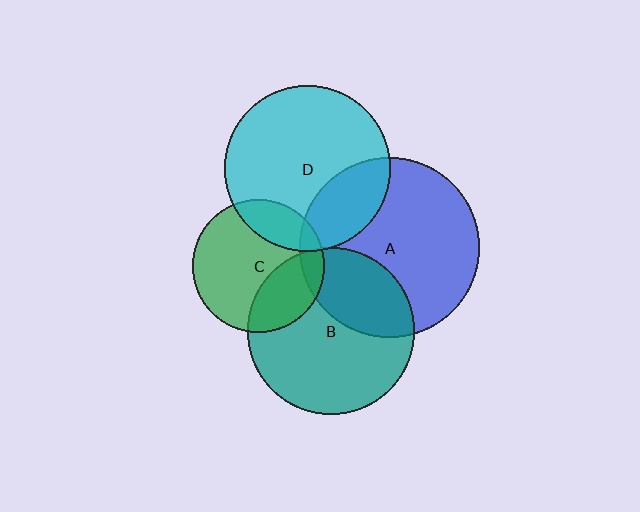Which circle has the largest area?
Circle A (blue).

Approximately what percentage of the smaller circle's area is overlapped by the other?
Approximately 25%.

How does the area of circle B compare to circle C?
Approximately 1.6 times.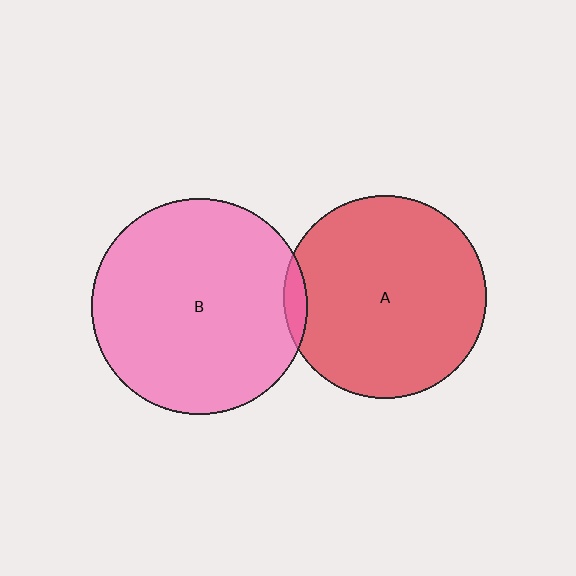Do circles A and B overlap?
Yes.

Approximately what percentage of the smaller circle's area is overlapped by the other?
Approximately 5%.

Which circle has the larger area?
Circle B (pink).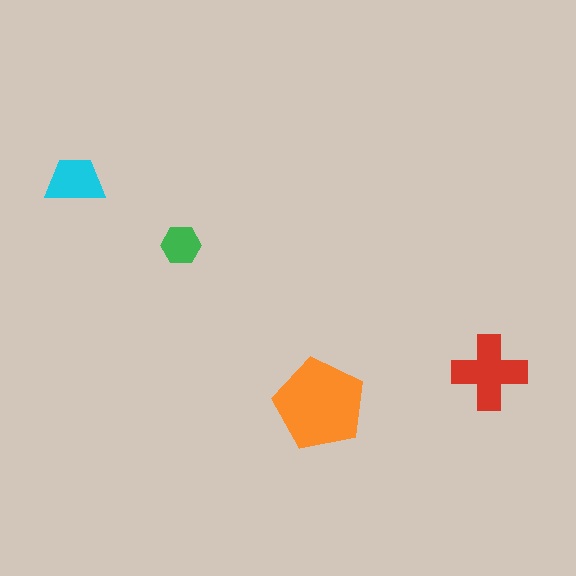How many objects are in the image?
There are 4 objects in the image.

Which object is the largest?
The orange pentagon.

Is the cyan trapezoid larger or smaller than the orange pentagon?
Smaller.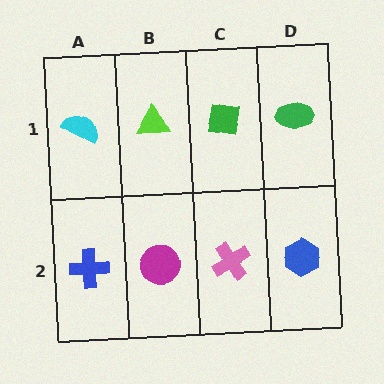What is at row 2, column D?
A blue hexagon.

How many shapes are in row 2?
4 shapes.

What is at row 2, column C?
A pink cross.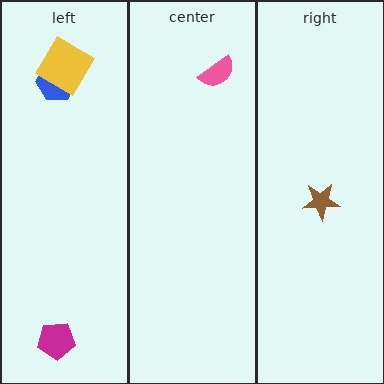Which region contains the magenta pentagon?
The left region.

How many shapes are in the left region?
3.